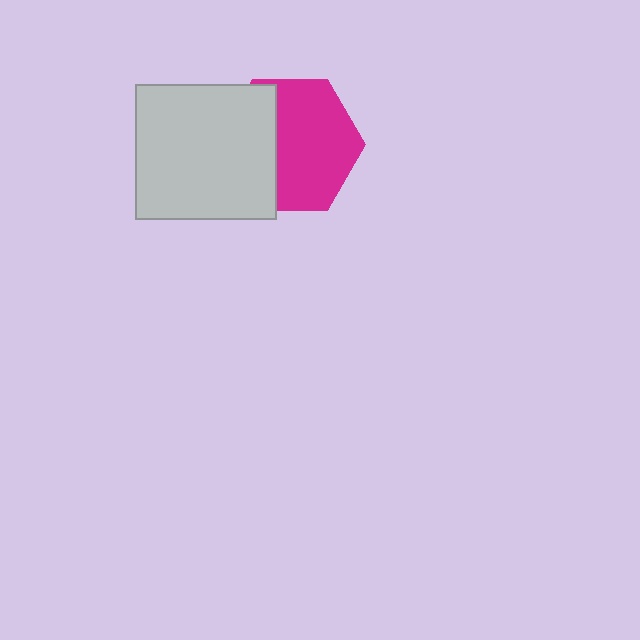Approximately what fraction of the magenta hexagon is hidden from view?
Roughly 38% of the magenta hexagon is hidden behind the light gray rectangle.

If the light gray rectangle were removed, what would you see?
You would see the complete magenta hexagon.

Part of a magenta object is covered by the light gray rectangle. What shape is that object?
It is a hexagon.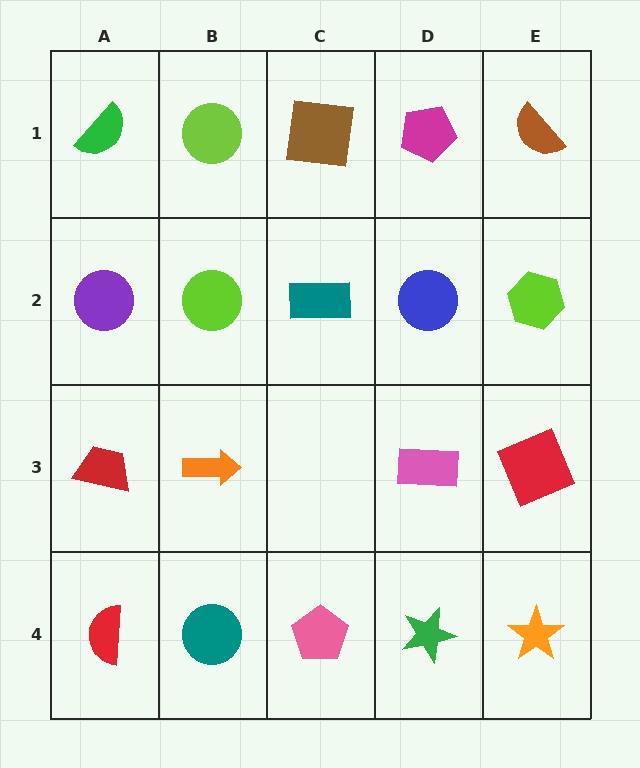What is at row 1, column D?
A magenta pentagon.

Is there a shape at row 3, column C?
No, that cell is empty.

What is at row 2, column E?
A lime hexagon.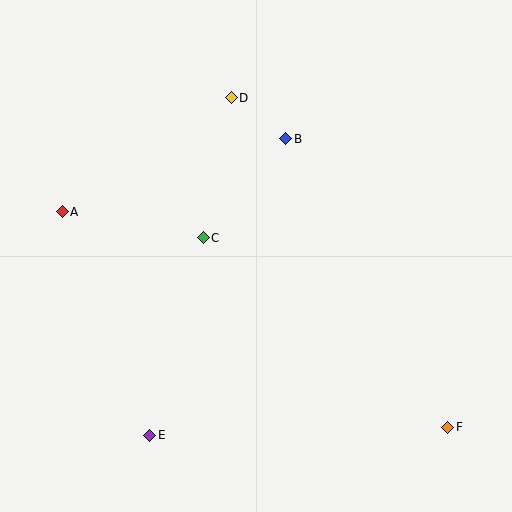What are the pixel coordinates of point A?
Point A is at (62, 212).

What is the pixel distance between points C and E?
The distance between C and E is 205 pixels.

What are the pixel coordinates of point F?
Point F is at (448, 427).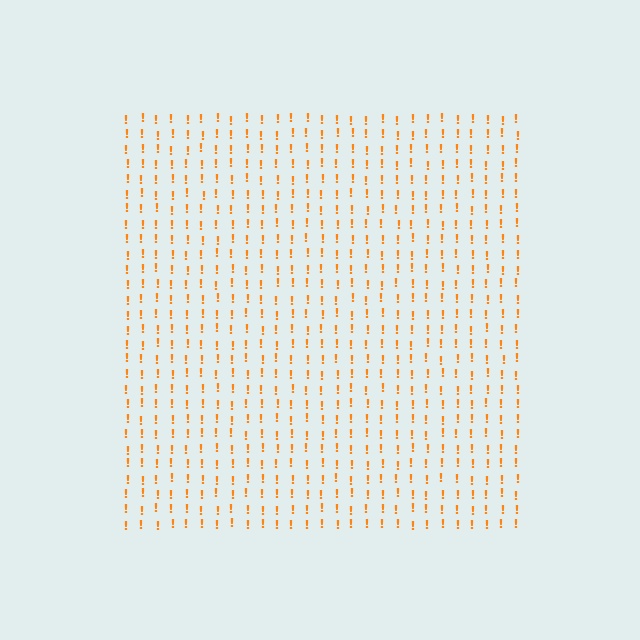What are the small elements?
The small elements are exclamation marks.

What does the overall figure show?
The overall figure shows a square.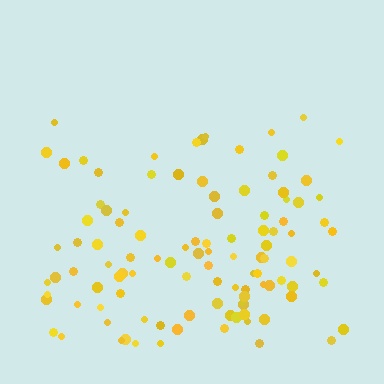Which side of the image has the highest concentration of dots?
The bottom.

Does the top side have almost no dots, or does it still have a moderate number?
Still a moderate number, just noticeably fewer than the bottom.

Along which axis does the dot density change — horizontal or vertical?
Vertical.